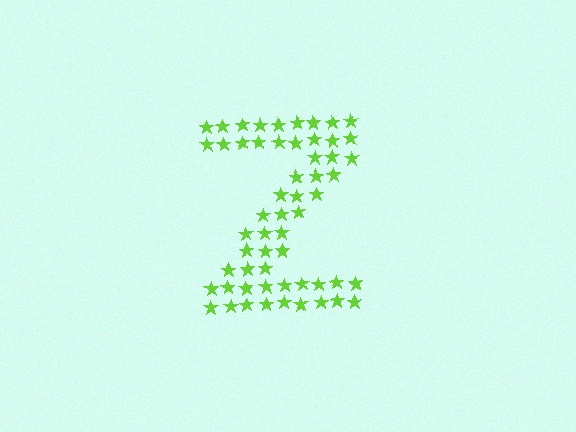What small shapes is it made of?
It is made of small stars.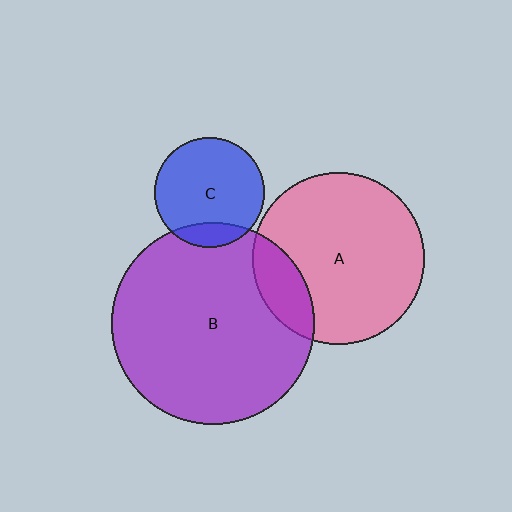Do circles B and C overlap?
Yes.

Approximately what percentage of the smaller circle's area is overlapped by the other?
Approximately 15%.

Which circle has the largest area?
Circle B (purple).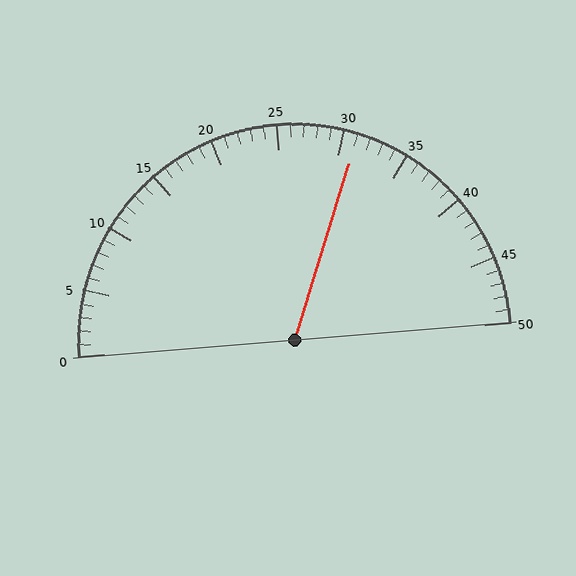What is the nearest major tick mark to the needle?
The nearest major tick mark is 30.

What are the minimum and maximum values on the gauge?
The gauge ranges from 0 to 50.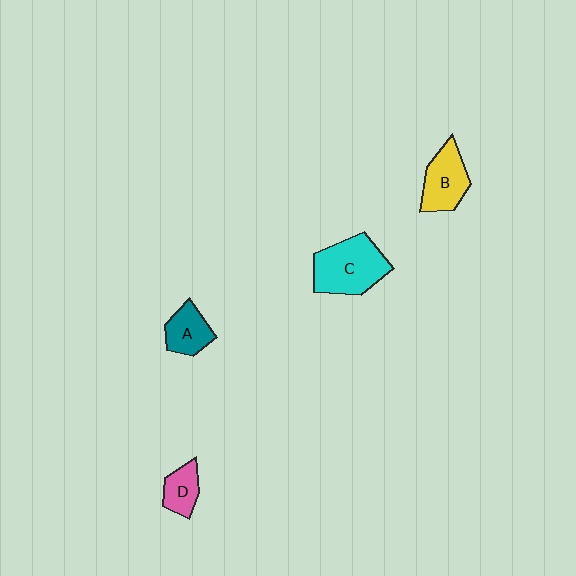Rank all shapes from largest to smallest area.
From largest to smallest: C (cyan), B (yellow), A (teal), D (pink).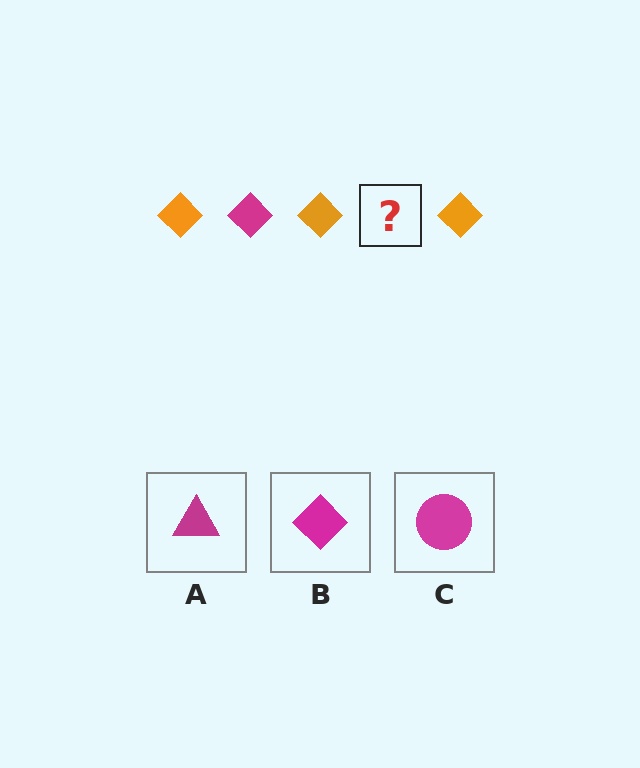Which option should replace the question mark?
Option B.